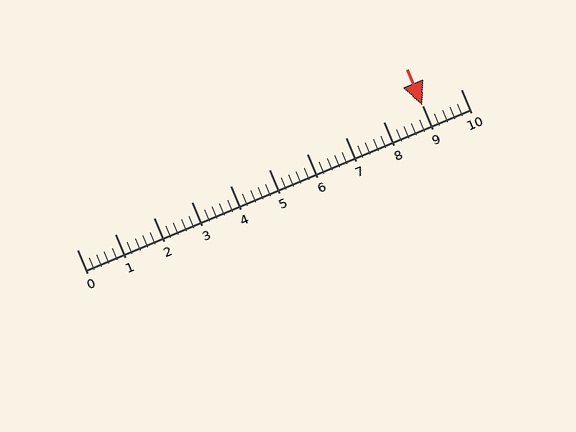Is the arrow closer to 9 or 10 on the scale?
The arrow is closer to 9.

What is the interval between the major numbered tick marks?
The major tick marks are spaced 1 units apart.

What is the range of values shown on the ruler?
The ruler shows values from 0 to 10.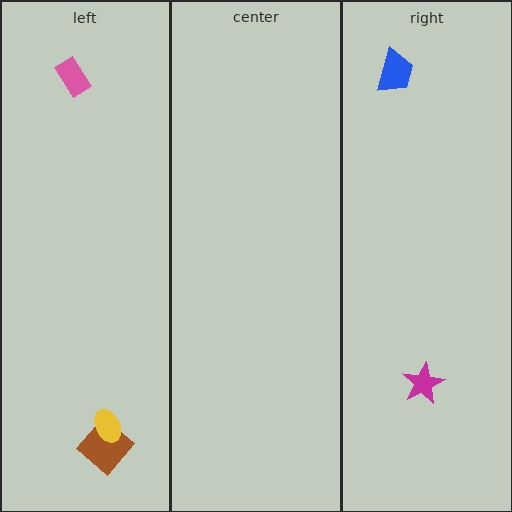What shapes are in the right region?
The magenta star, the blue trapezoid.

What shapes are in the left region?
The pink rectangle, the brown diamond, the yellow ellipse.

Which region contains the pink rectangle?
The left region.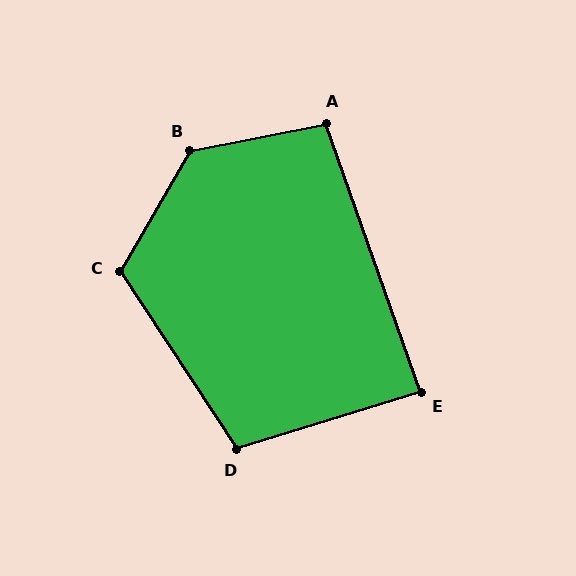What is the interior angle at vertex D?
Approximately 106 degrees (obtuse).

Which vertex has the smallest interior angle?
E, at approximately 88 degrees.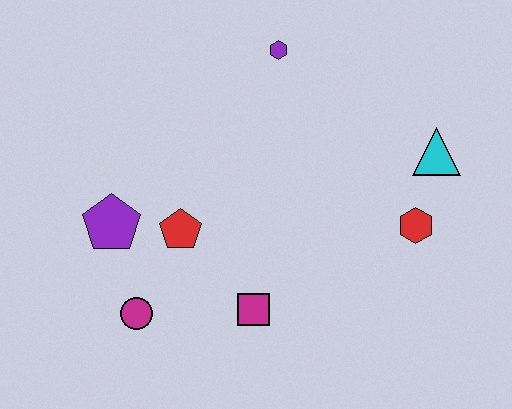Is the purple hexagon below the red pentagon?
No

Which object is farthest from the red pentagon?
The cyan triangle is farthest from the red pentagon.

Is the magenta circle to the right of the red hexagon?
No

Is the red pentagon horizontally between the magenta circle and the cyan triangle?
Yes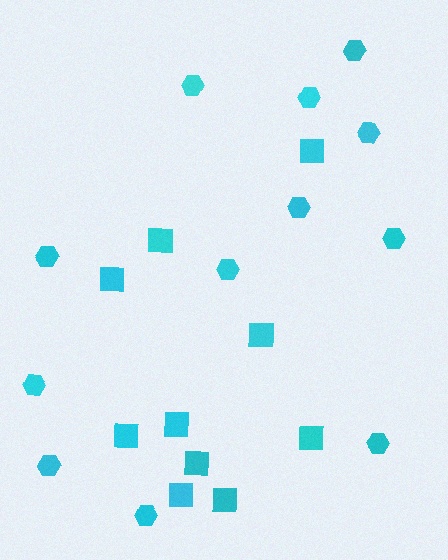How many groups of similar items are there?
There are 2 groups: one group of hexagons (12) and one group of squares (10).